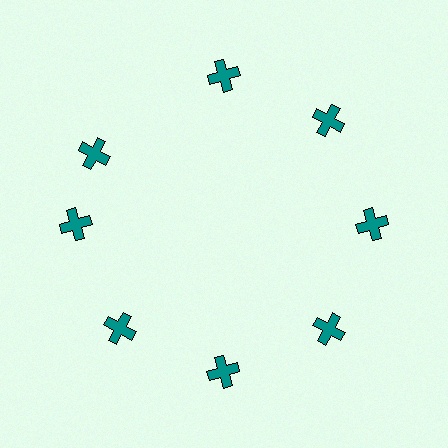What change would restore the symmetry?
The symmetry would be restored by rotating it back into even spacing with its neighbors so that all 8 crosses sit at equal angles and equal distance from the center.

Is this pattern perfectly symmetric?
No. The 8 teal crosses are arranged in a ring, but one element near the 10 o'clock position is rotated out of alignment along the ring, breaking the 8-fold rotational symmetry.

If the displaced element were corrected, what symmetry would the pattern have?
It would have 8-fold rotational symmetry — the pattern would map onto itself every 45 degrees.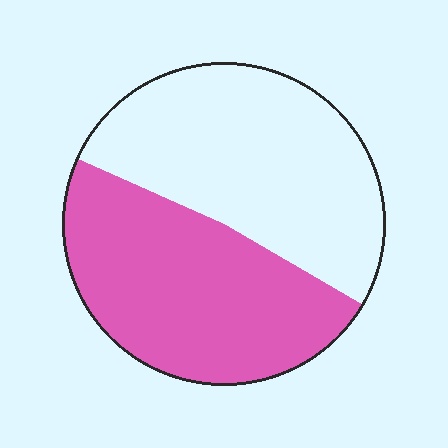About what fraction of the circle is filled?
About one half (1/2).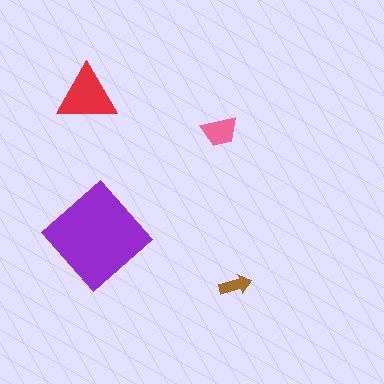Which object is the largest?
The purple diamond.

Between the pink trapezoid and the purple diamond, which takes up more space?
The purple diamond.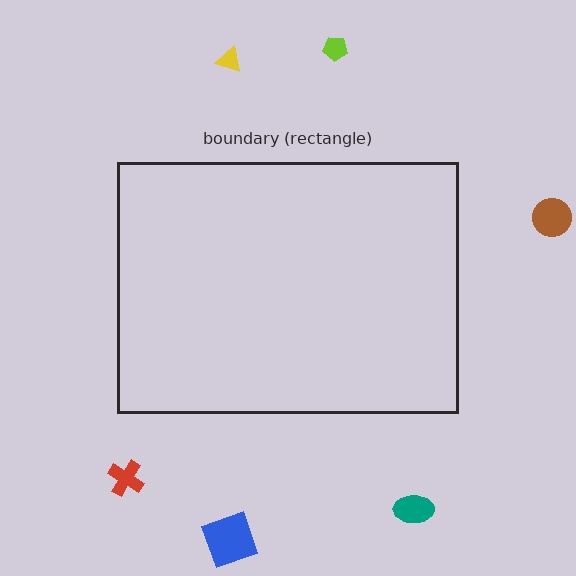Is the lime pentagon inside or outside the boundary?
Outside.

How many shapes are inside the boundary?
0 inside, 6 outside.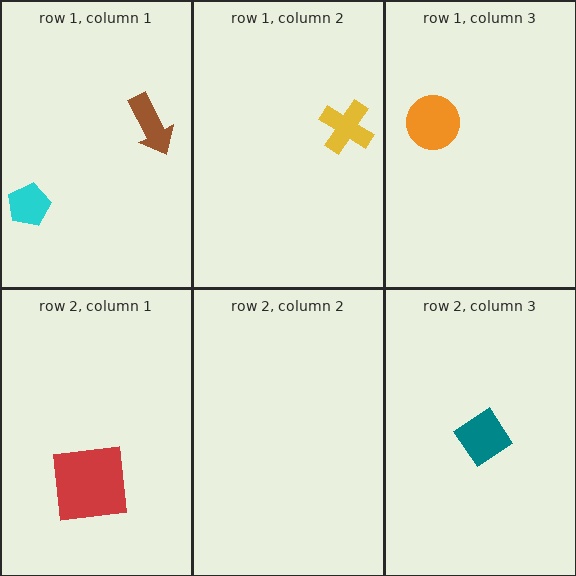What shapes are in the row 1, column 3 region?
The orange circle.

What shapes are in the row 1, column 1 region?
The brown arrow, the cyan pentagon.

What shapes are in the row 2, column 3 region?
The teal diamond.